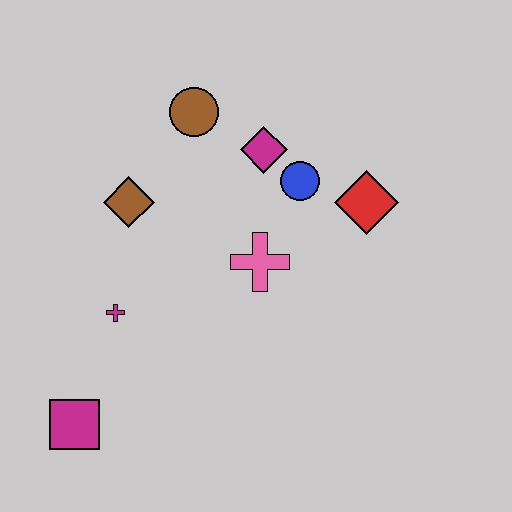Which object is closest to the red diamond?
The blue circle is closest to the red diamond.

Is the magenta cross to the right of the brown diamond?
No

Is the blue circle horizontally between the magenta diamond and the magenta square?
No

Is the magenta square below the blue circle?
Yes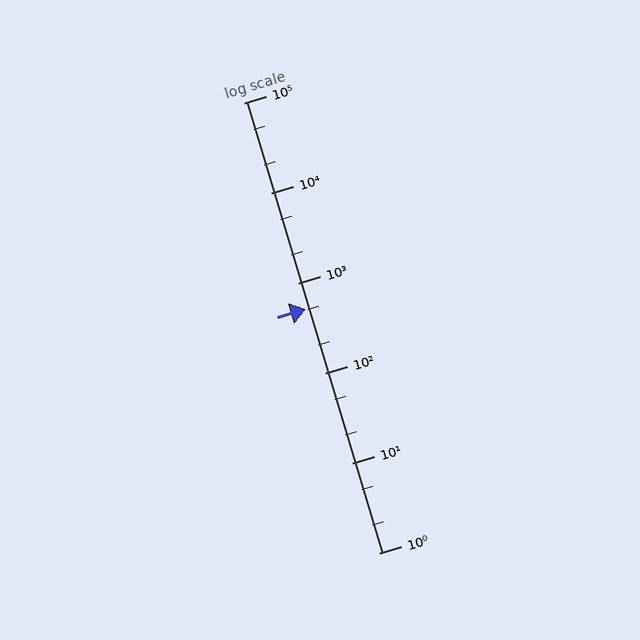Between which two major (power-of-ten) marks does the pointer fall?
The pointer is between 100 and 1000.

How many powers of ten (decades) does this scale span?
The scale spans 5 decades, from 1 to 100000.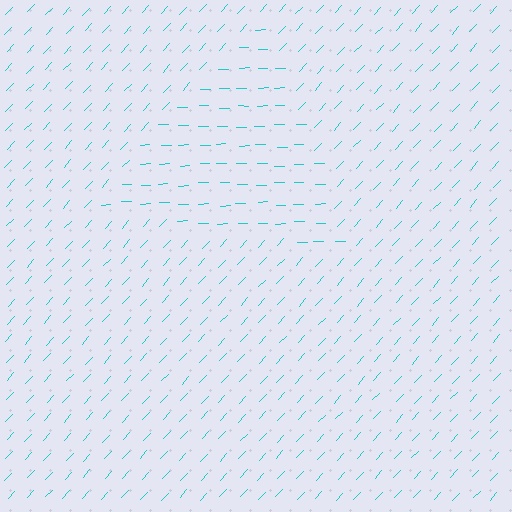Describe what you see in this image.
The image is filled with small cyan line segments. A triangle region in the image has lines oriented differently from the surrounding lines, creating a visible texture boundary.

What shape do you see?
I see a triangle.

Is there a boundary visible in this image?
Yes, there is a texture boundary formed by a change in line orientation.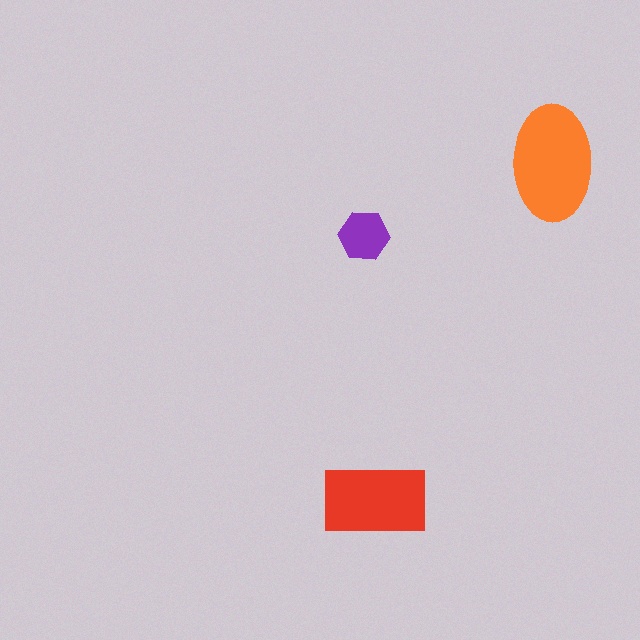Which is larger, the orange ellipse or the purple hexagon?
The orange ellipse.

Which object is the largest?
The orange ellipse.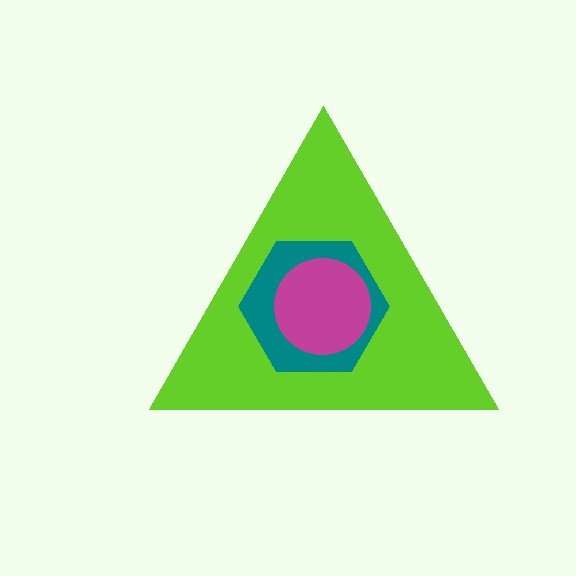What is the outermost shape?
The lime triangle.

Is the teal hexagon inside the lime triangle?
Yes.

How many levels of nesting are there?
3.